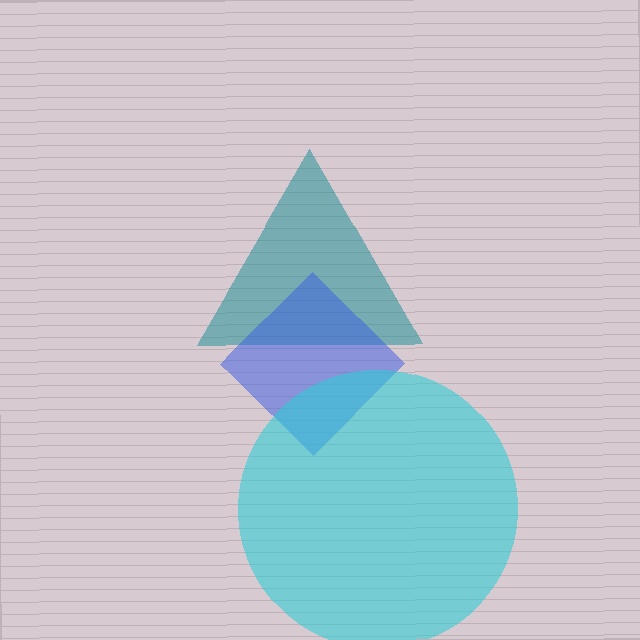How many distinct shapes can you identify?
There are 3 distinct shapes: a teal triangle, a blue diamond, a cyan circle.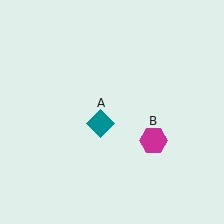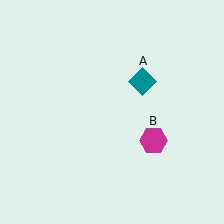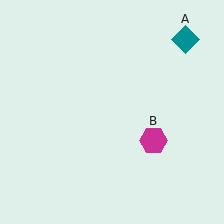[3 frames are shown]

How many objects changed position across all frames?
1 object changed position: teal diamond (object A).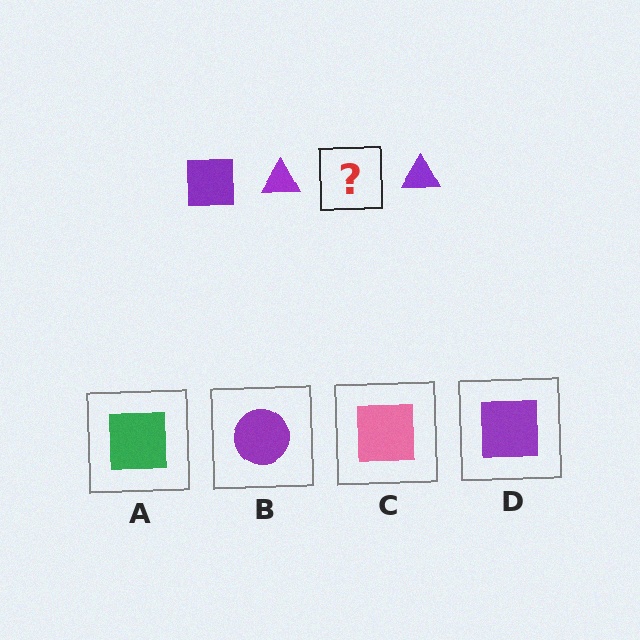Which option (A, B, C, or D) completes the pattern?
D.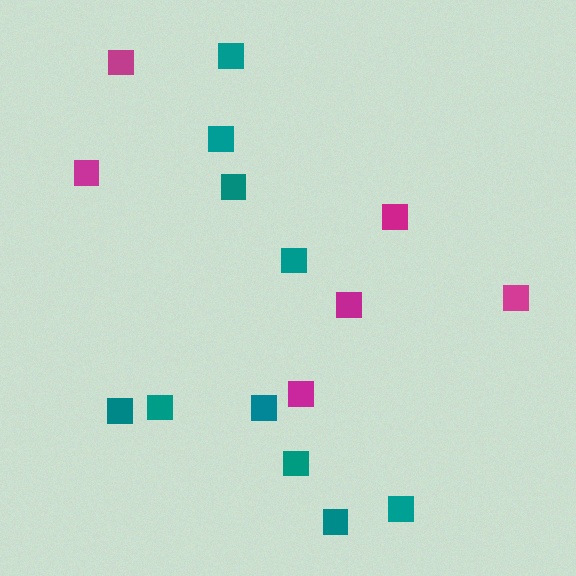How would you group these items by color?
There are 2 groups: one group of magenta squares (6) and one group of teal squares (10).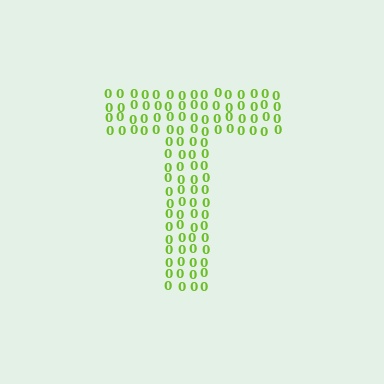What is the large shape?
The large shape is the letter T.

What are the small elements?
The small elements are digit 0's.